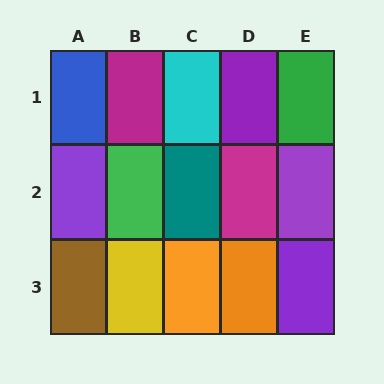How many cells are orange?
2 cells are orange.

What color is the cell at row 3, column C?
Orange.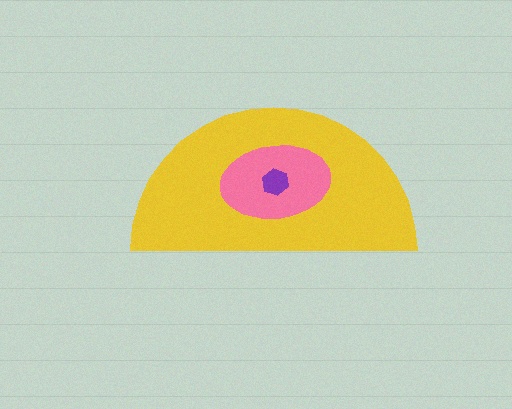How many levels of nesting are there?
3.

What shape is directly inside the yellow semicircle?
The pink ellipse.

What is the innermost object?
The purple hexagon.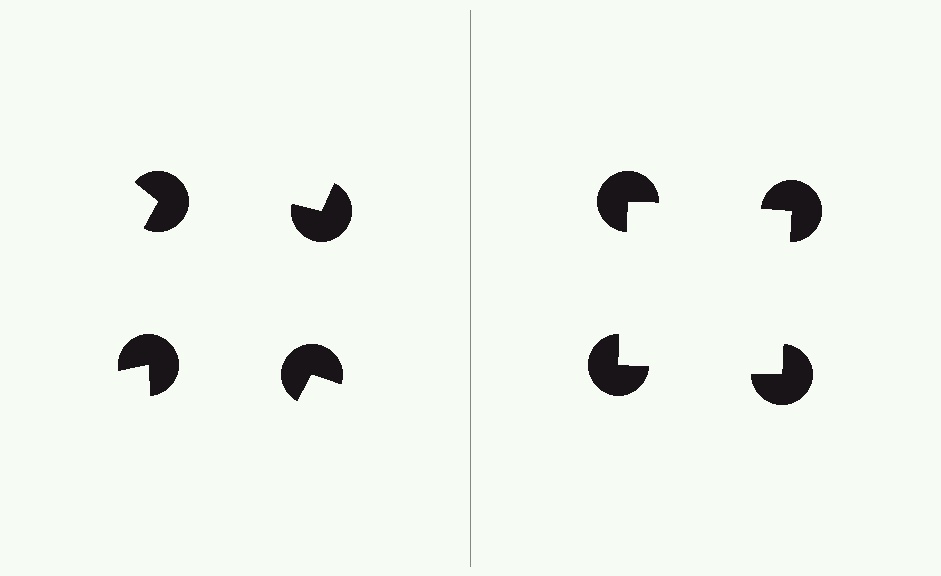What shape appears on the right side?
An illusory square.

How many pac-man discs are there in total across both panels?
8 — 4 on each side.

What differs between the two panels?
The pac-man discs are positioned identically on both sides; only the wedge orientations differ. On the right they align to a square; on the left they are misaligned.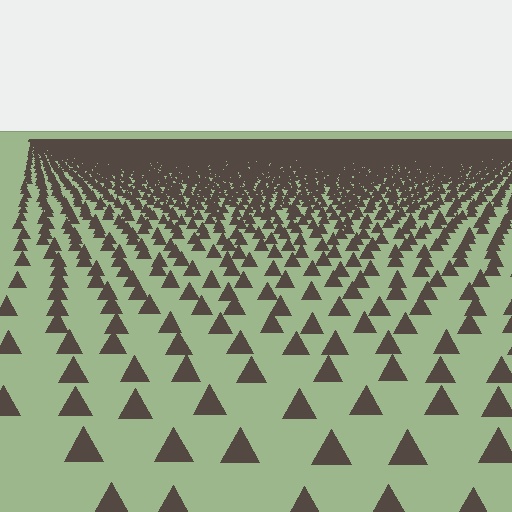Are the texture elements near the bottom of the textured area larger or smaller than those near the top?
Larger. Near the bottom, elements are closer to the viewer and appear at a bigger on-screen size.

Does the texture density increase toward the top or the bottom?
Density increases toward the top.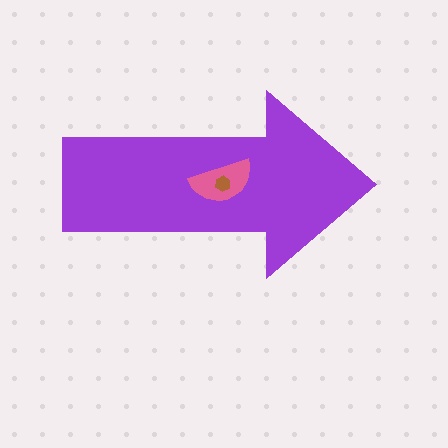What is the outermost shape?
The purple arrow.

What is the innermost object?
The brown hexagon.